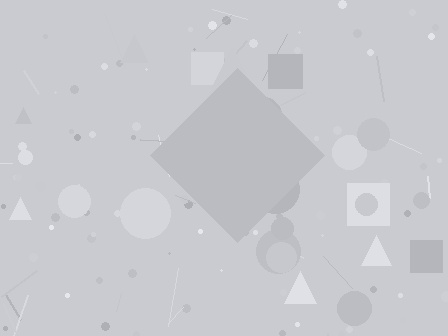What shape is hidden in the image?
A diamond is hidden in the image.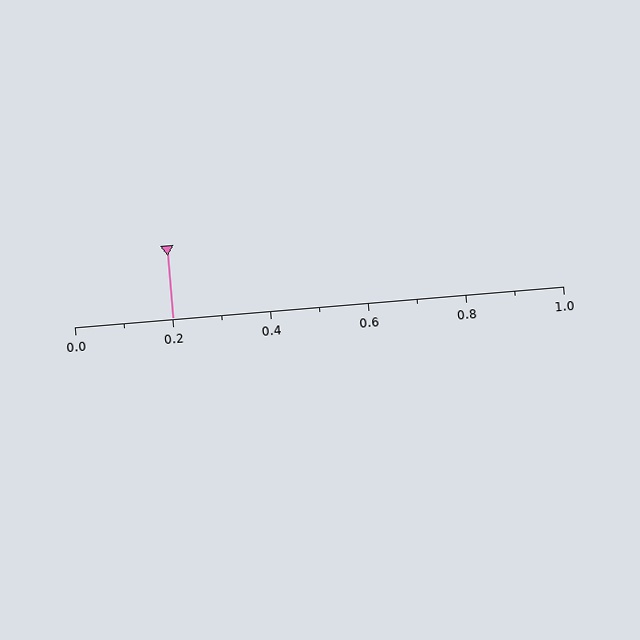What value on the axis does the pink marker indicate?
The marker indicates approximately 0.2.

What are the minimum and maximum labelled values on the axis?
The axis runs from 0.0 to 1.0.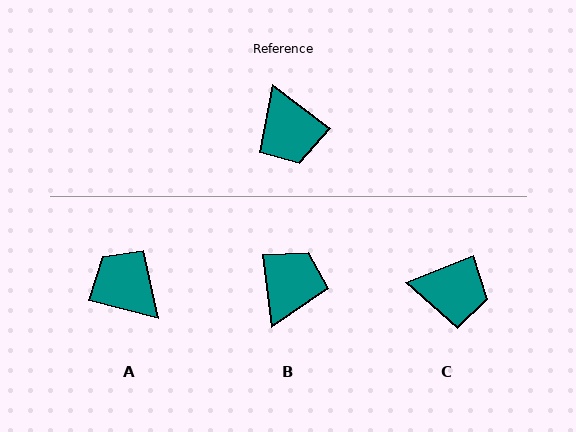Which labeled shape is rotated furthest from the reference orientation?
A, about 157 degrees away.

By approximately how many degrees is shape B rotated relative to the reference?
Approximately 134 degrees counter-clockwise.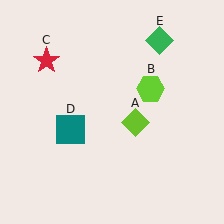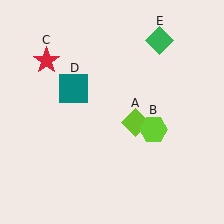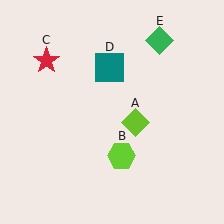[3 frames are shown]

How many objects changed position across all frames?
2 objects changed position: lime hexagon (object B), teal square (object D).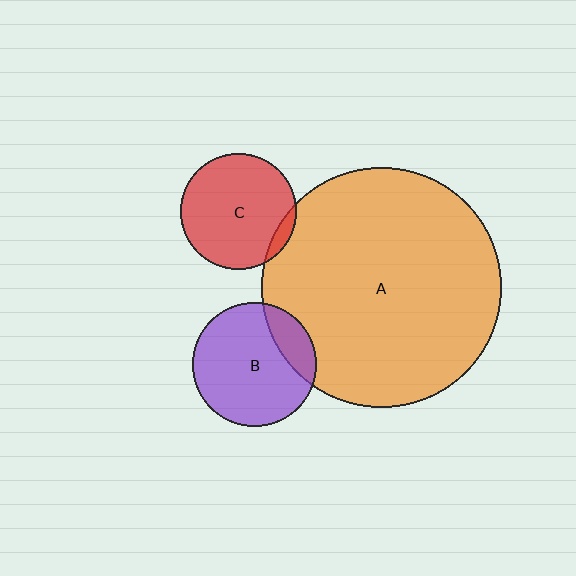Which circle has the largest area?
Circle A (orange).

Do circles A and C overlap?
Yes.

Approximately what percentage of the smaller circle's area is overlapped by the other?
Approximately 5%.